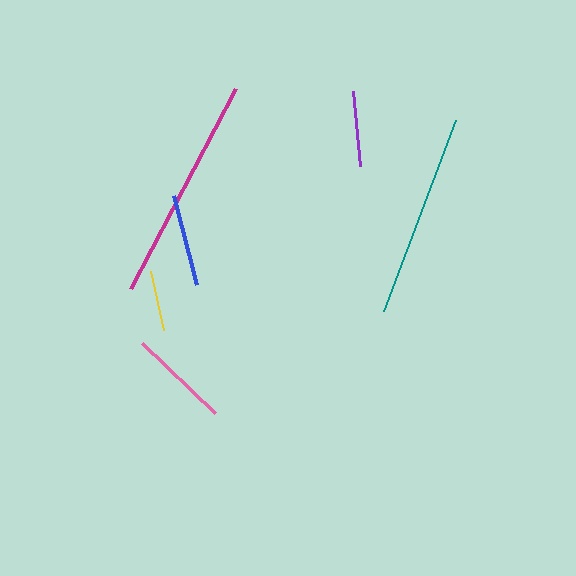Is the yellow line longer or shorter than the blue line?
The blue line is longer than the yellow line.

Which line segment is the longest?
The magenta line is the longest at approximately 226 pixels.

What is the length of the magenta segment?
The magenta segment is approximately 226 pixels long.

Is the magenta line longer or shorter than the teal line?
The magenta line is longer than the teal line.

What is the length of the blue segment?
The blue segment is approximately 92 pixels long.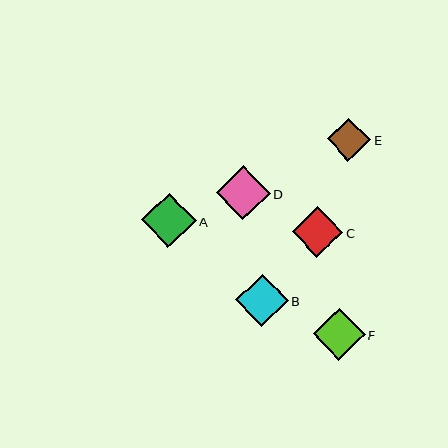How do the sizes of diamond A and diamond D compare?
Diamond A and diamond D are approximately the same size.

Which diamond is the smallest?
Diamond E is the smallest with a size of approximately 43 pixels.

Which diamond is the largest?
Diamond A is the largest with a size of approximately 54 pixels.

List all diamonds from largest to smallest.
From largest to smallest: A, D, B, F, C, E.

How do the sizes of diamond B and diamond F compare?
Diamond B and diamond F are approximately the same size.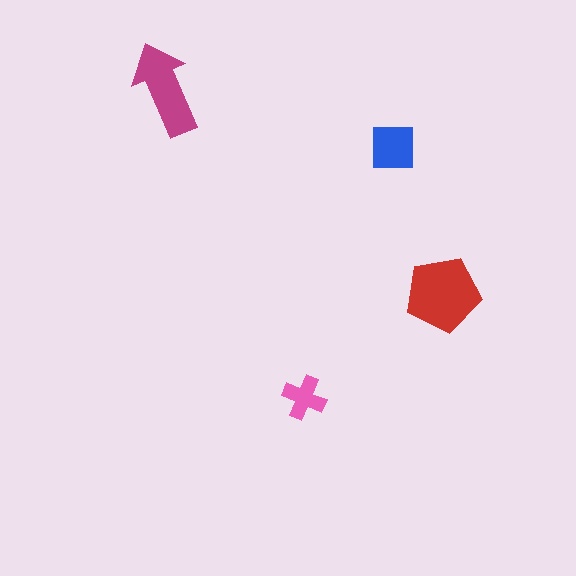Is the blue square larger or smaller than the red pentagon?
Smaller.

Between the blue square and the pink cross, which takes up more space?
The blue square.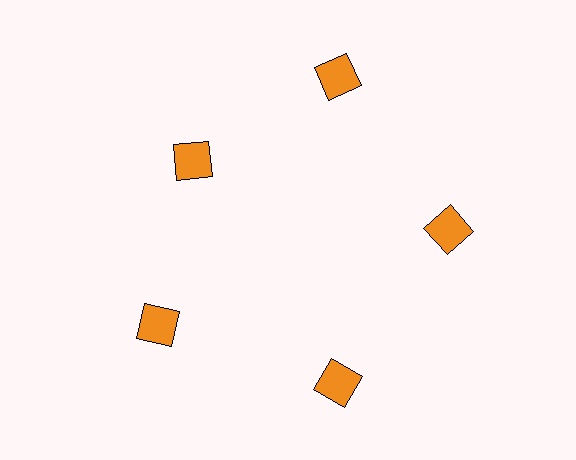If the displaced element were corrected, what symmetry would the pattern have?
It would have 5-fold rotational symmetry — the pattern would map onto itself every 72 degrees.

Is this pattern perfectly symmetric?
No. The 5 orange squares are arranged in a ring, but one element near the 10 o'clock position is pulled inward toward the center, breaking the 5-fold rotational symmetry.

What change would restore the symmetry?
The symmetry would be restored by moving it outward, back onto the ring so that all 5 squares sit at equal angles and equal distance from the center.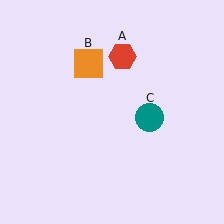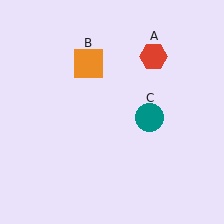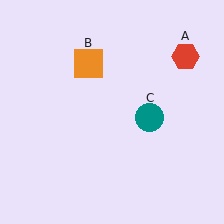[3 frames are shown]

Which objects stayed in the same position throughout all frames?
Orange square (object B) and teal circle (object C) remained stationary.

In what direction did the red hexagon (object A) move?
The red hexagon (object A) moved right.